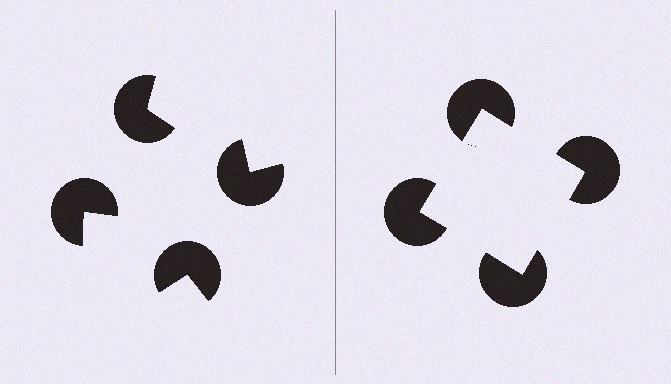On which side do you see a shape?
An illusory square appears on the right side. On the left side the wedge cuts are rotated, so no coherent shape forms.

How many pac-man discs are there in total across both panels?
8 — 4 on each side.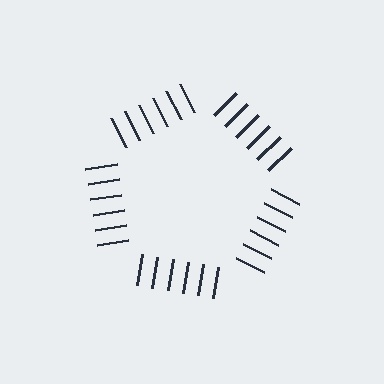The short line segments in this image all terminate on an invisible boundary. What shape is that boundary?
An illusory pentagon — the line segments terminate on its edges but no continuous stroke is drawn.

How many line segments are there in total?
30 — 6 along each of the 5 edges.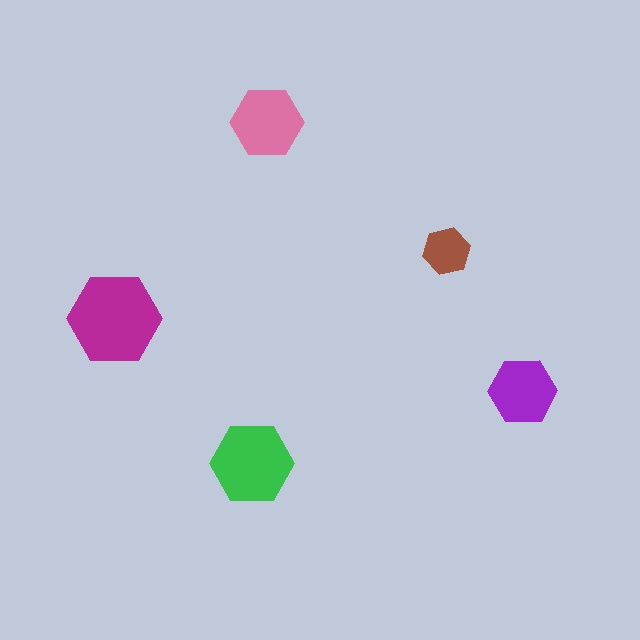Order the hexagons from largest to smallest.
the magenta one, the green one, the pink one, the purple one, the brown one.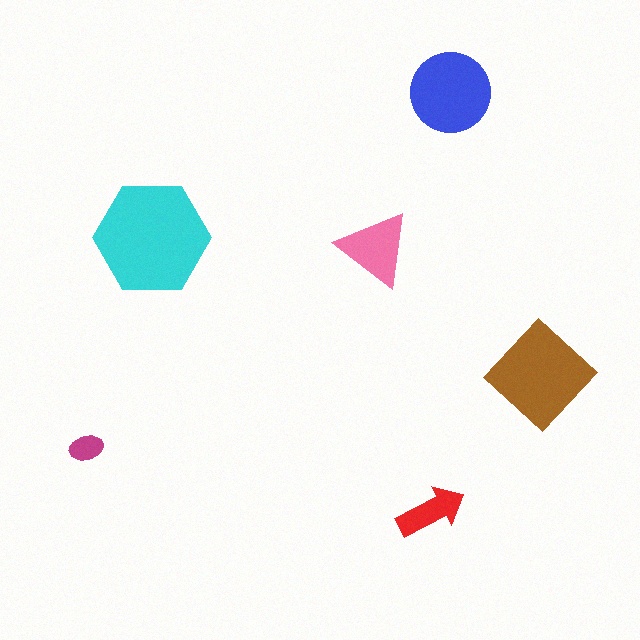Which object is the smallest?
The magenta ellipse.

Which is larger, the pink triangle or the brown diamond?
The brown diamond.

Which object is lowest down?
The red arrow is bottommost.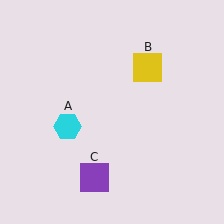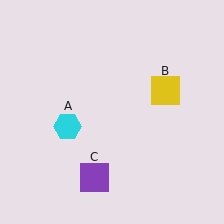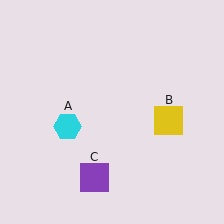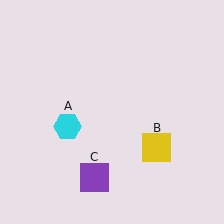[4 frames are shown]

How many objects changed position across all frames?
1 object changed position: yellow square (object B).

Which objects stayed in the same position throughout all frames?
Cyan hexagon (object A) and purple square (object C) remained stationary.